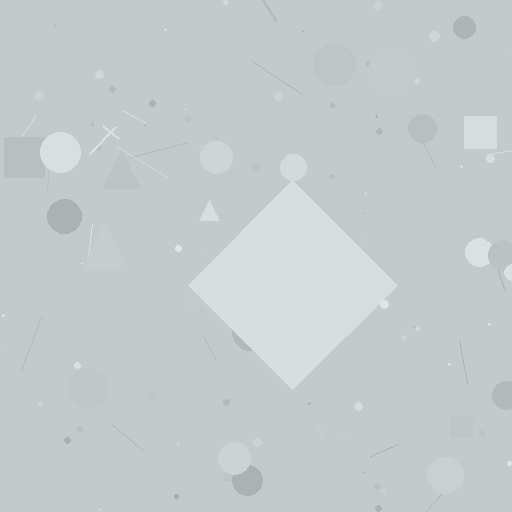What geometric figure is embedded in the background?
A diamond is embedded in the background.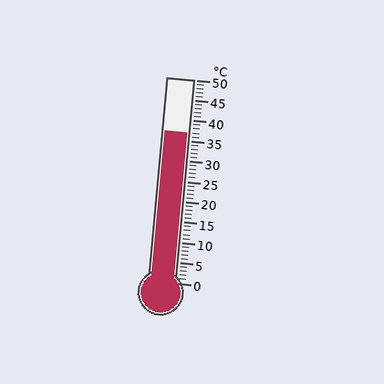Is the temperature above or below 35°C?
The temperature is above 35°C.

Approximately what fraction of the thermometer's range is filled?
The thermometer is filled to approximately 75% of its range.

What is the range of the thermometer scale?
The thermometer scale ranges from 0°C to 50°C.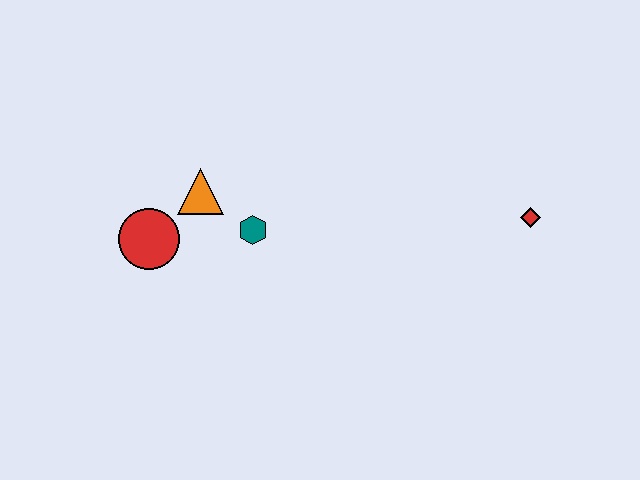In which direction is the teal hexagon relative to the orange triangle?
The teal hexagon is to the right of the orange triangle.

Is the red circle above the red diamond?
No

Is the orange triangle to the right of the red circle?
Yes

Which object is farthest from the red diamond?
The red circle is farthest from the red diamond.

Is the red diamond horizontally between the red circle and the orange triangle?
No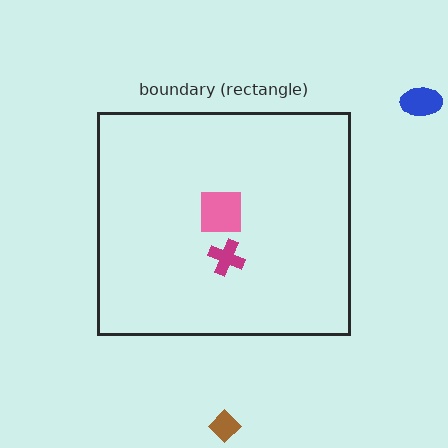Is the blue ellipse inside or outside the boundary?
Outside.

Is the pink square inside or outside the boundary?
Inside.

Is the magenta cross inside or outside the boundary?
Inside.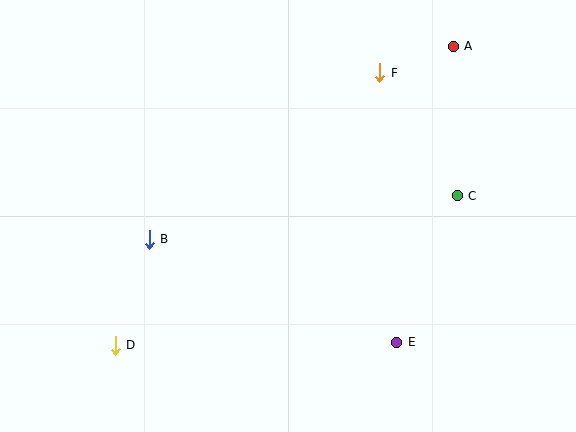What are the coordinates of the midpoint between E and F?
The midpoint between E and F is at (388, 207).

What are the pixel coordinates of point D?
Point D is at (115, 345).